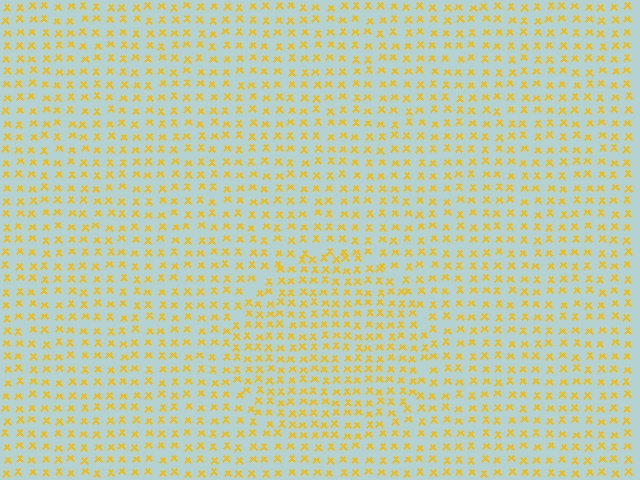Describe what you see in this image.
The image contains small yellow elements arranged at two different densities. A circle-shaped region is visible where the elements are more densely packed than the surrounding area.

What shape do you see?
I see a circle.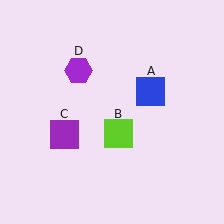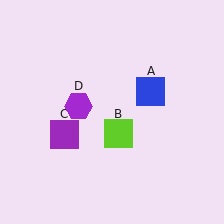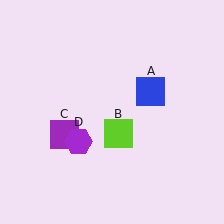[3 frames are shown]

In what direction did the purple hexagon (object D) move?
The purple hexagon (object D) moved down.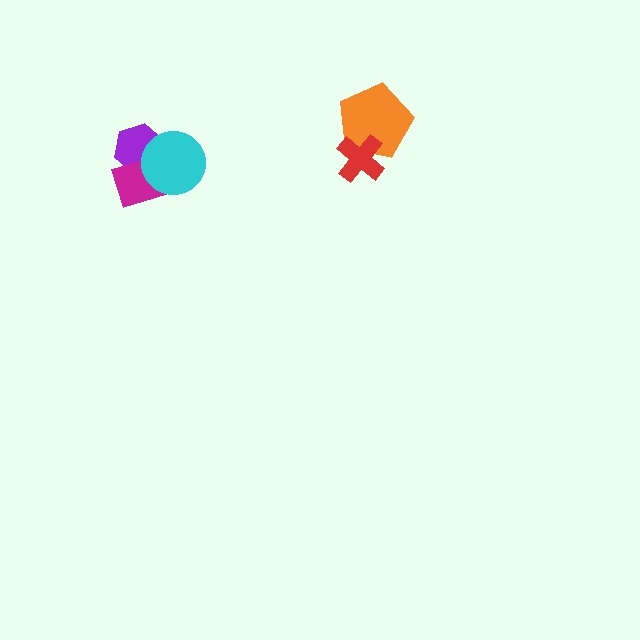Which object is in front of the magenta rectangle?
The cyan circle is in front of the magenta rectangle.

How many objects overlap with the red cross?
1 object overlaps with the red cross.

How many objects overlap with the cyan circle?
2 objects overlap with the cyan circle.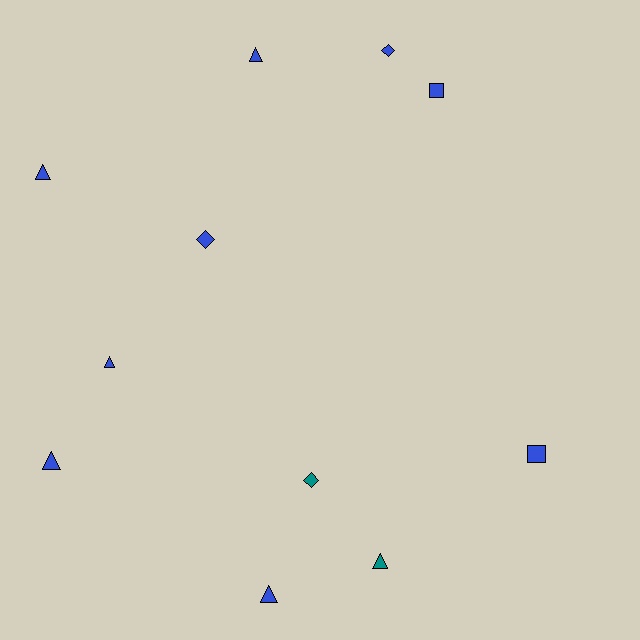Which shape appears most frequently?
Triangle, with 6 objects.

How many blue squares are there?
There are 2 blue squares.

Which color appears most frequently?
Blue, with 9 objects.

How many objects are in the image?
There are 11 objects.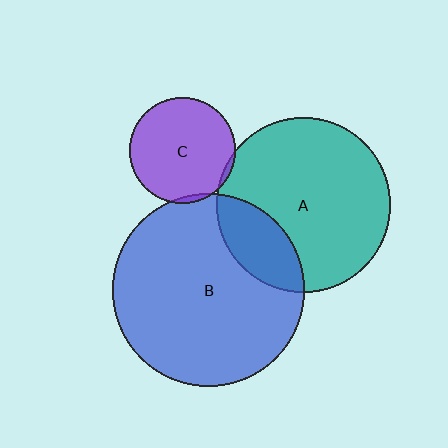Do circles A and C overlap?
Yes.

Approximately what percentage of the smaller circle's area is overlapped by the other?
Approximately 5%.